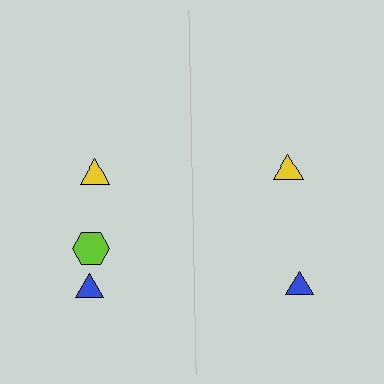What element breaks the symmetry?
A lime hexagon is missing from the right side.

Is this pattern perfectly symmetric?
No, the pattern is not perfectly symmetric. A lime hexagon is missing from the right side.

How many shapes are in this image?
There are 5 shapes in this image.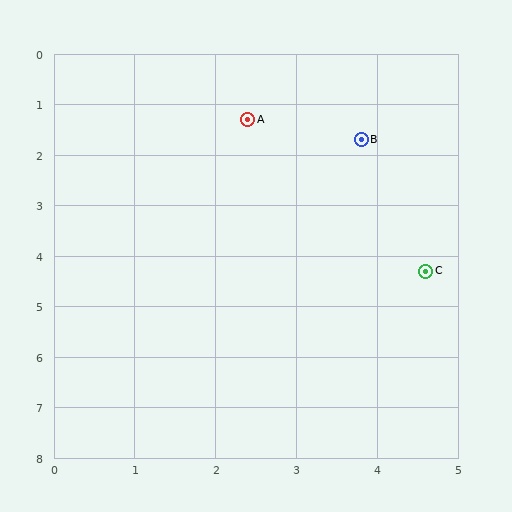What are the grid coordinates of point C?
Point C is at approximately (4.6, 4.3).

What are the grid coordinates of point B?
Point B is at approximately (3.8, 1.7).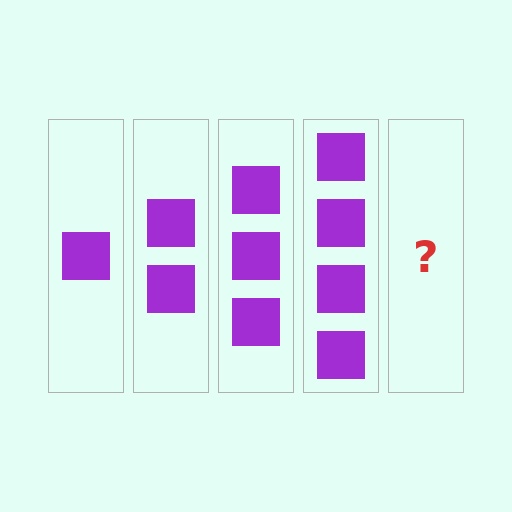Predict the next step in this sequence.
The next step is 5 squares.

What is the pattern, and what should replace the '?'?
The pattern is that each step adds one more square. The '?' should be 5 squares.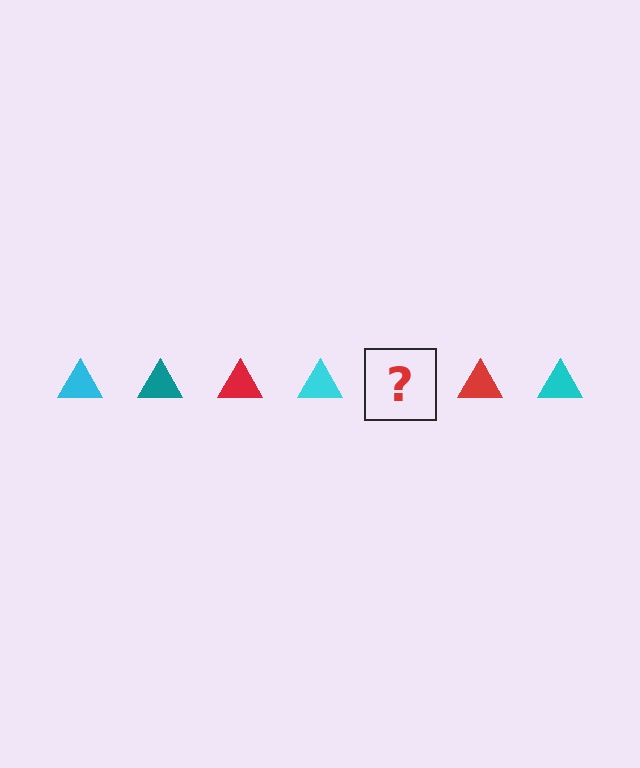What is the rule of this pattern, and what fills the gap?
The rule is that the pattern cycles through cyan, teal, red triangles. The gap should be filled with a teal triangle.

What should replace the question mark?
The question mark should be replaced with a teal triangle.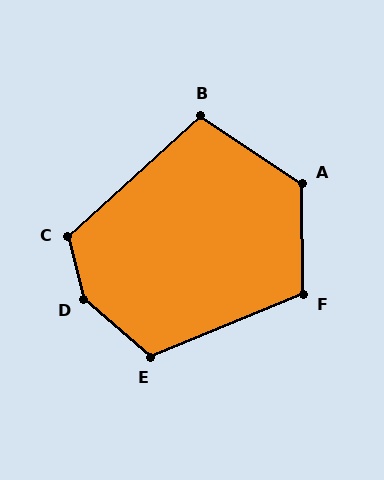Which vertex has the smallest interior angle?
B, at approximately 104 degrees.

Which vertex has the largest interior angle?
D, at approximately 144 degrees.